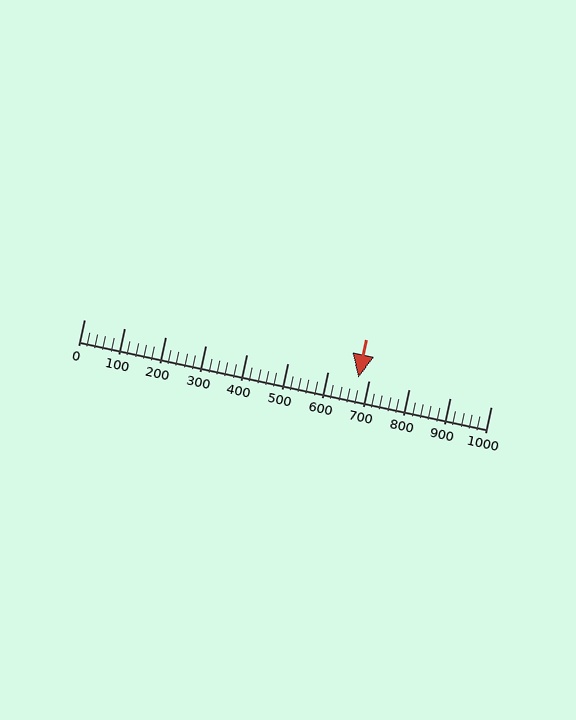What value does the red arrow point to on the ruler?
The red arrow points to approximately 674.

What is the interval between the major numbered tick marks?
The major tick marks are spaced 100 units apart.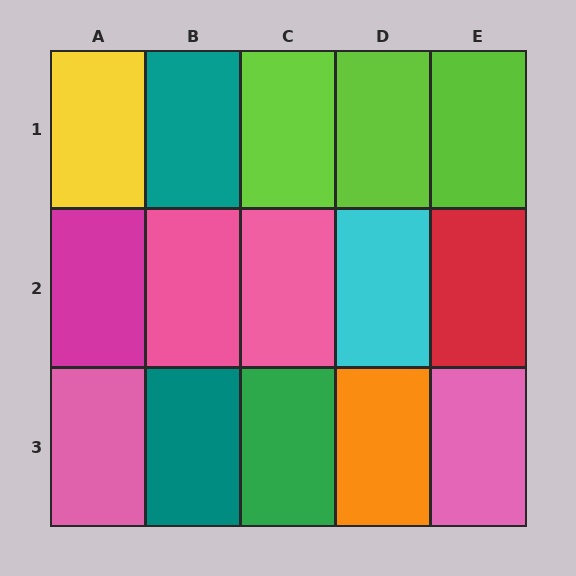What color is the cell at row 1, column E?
Lime.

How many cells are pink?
4 cells are pink.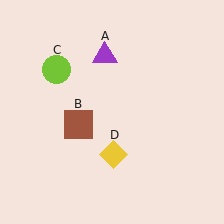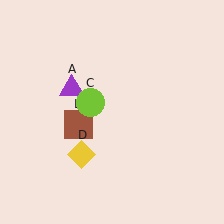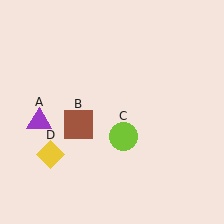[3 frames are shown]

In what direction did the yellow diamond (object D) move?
The yellow diamond (object D) moved left.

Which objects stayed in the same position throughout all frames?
Brown square (object B) remained stationary.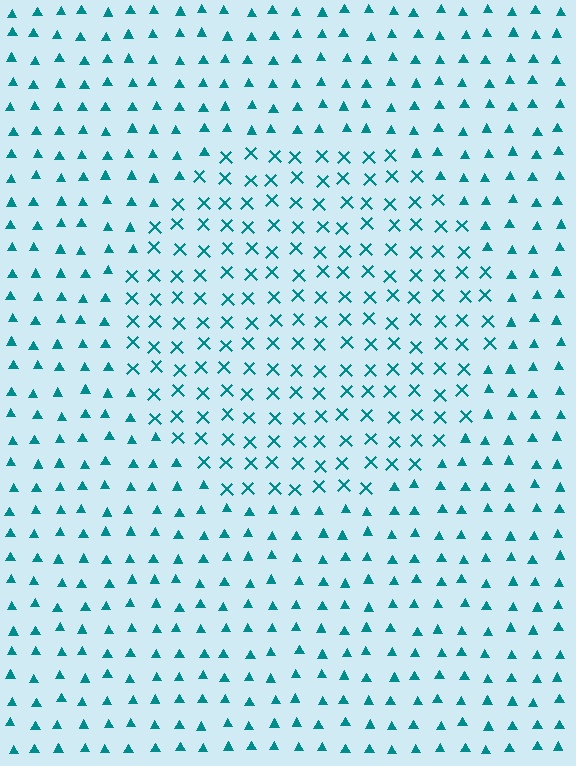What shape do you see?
I see a circle.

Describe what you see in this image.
The image is filled with small teal elements arranged in a uniform grid. A circle-shaped region contains X marks, while the surrounding area contains triangles. The boundary is defined purely by the change in element shape.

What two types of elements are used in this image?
The image uses X marks inside the circle region and triangles outside it.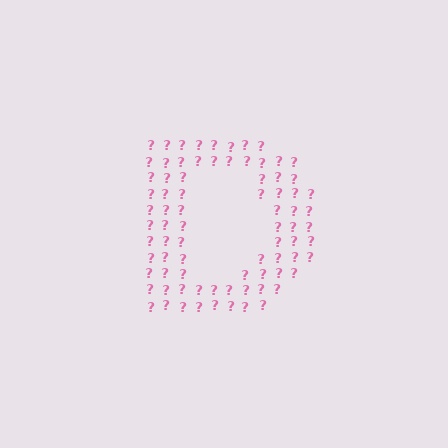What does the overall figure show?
The overall figure shows the letter D.